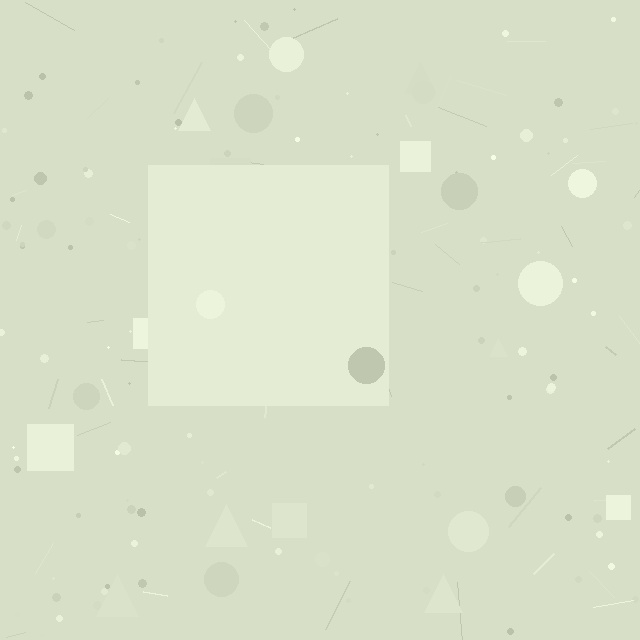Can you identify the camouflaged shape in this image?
The camouflaged shape is a square.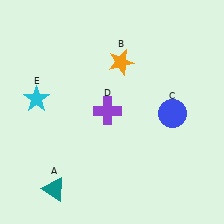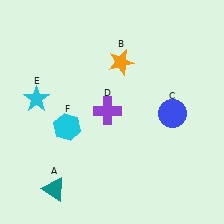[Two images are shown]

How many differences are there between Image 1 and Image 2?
There is 1 difference between the two images.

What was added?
A cyan hexagon (F) was added in Image 2.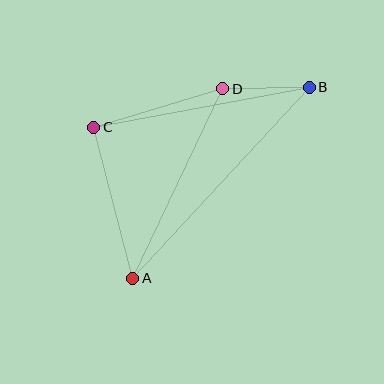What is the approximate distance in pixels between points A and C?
The distance between A and C is approximately 156 pixels.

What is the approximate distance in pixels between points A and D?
The distance between A and D is approximately 210 pixels.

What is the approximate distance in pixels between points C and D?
The distance between C and D is approximately 135 pixels.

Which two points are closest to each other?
Points B and D are closest to each other.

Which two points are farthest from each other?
Points A and B are farthest from each other.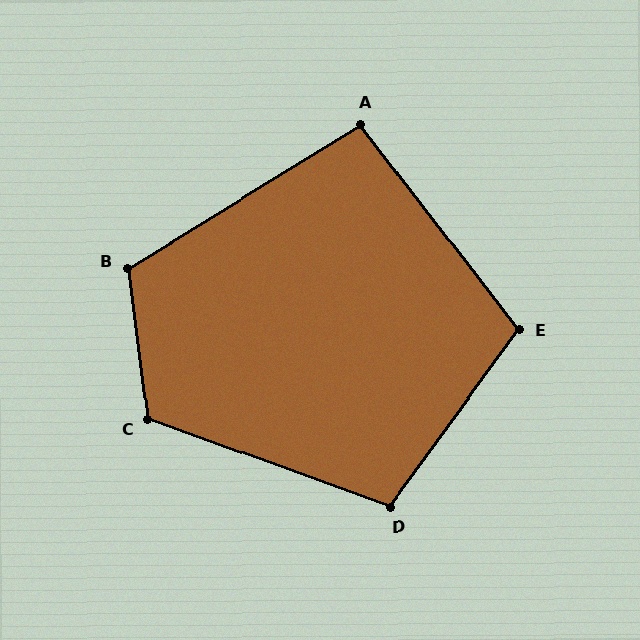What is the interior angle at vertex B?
Approximately 114 degrees (obtuse).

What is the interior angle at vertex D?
Approximately 106 degrees (obtuse).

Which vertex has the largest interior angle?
C, at approximately 117 degrees.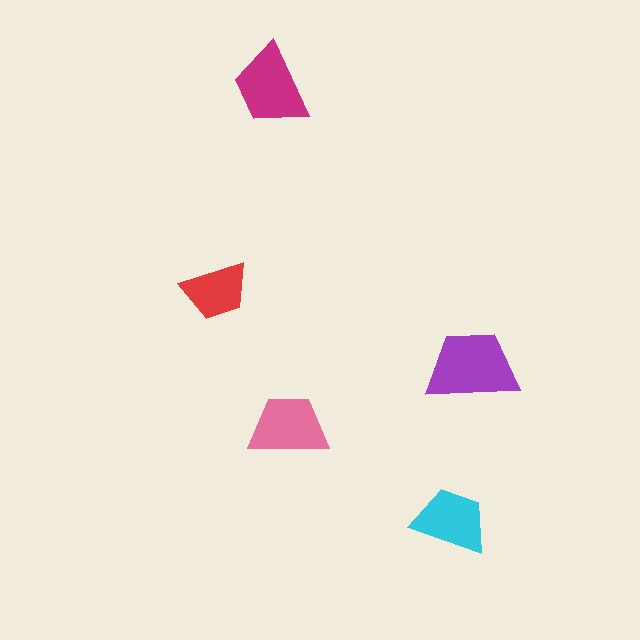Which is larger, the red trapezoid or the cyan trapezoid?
The cyan one.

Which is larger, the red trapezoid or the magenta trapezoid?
The magenta one.